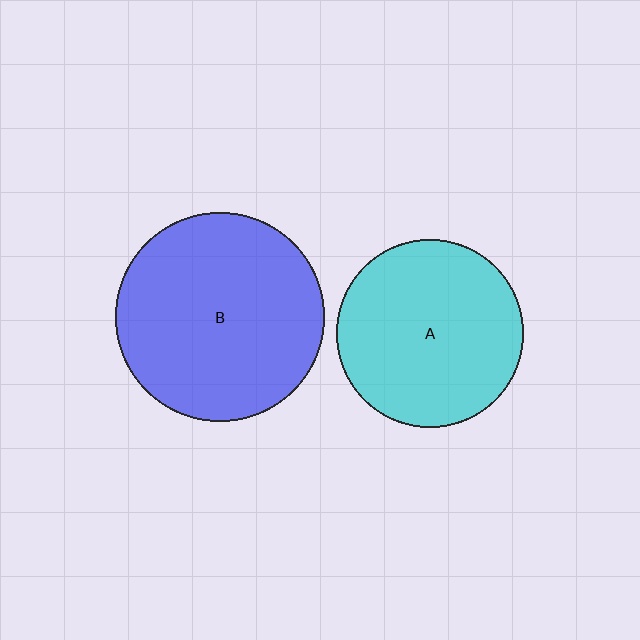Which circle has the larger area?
Circle B (blue).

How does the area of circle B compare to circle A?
Approximately 1.2 times.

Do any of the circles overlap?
No, none of the circles overlap.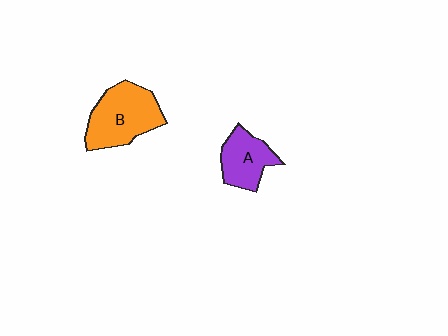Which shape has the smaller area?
Shape A (purple).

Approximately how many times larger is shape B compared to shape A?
Approximately 1.5 times.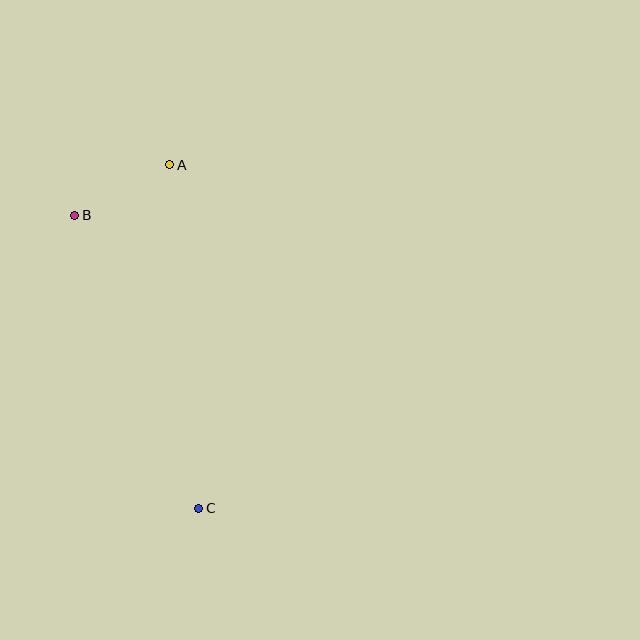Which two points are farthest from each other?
Points A and C are farthest from each other.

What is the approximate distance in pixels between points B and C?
The distance between B and C is approximately 318 pixels.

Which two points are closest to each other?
Points A and B are closest to each other.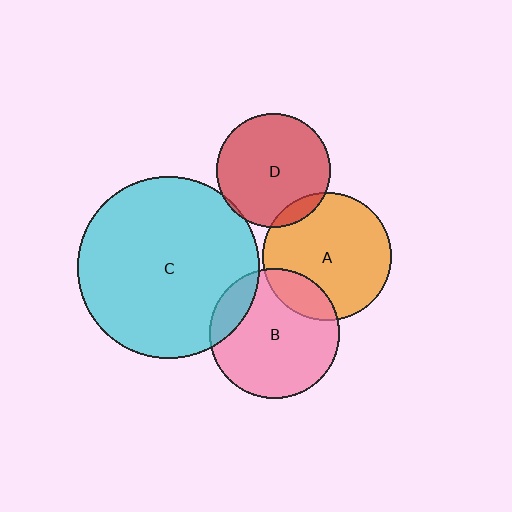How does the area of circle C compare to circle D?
Approximately 2.5 times.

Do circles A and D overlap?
Yes.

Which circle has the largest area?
Circle C (cyan).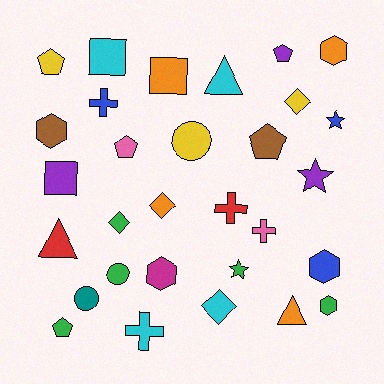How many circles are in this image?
There are 3 circles.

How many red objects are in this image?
There are 2 red objects.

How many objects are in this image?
There are 30 objects.